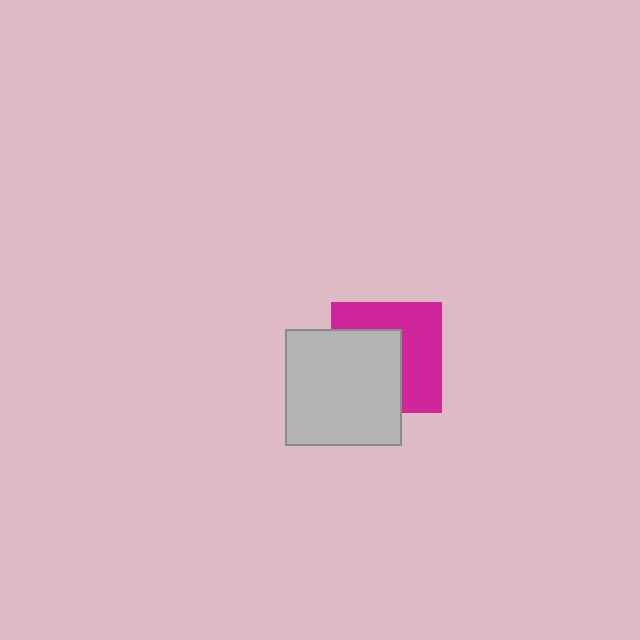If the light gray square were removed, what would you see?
You would see the complete magenta square.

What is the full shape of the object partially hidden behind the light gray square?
The partially hidden object is a magenta square.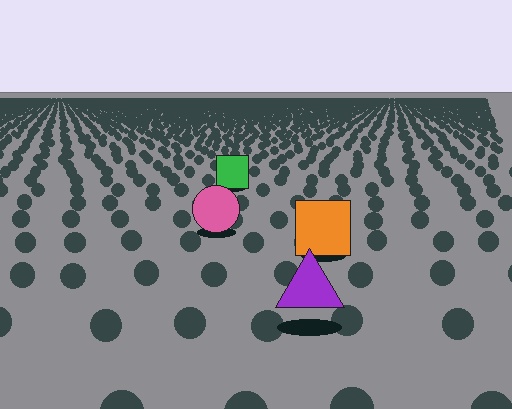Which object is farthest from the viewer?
The green square is farthest from the viewer. It appears smaller and the ground texture around it is denser.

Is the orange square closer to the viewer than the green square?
Yes. The orange square is closer — you can tell from the texture gradient: the ground texture is coarser near it.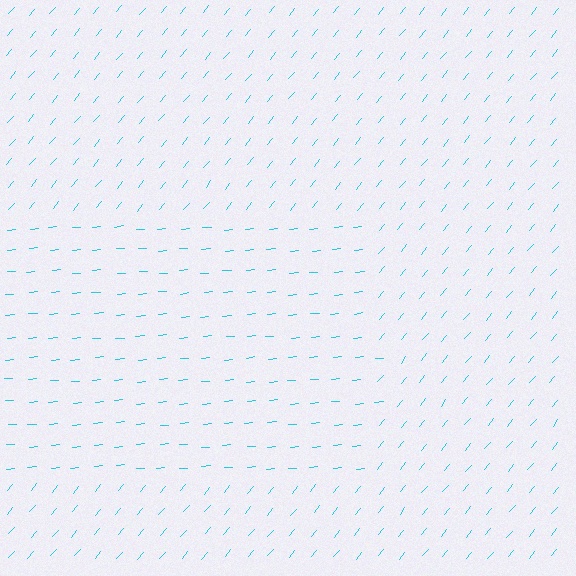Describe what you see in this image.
The image is filled with small cyan line segments. A rectangle region in the image has lines oriented differently from the surrounding lines, creating a visible texture boundary.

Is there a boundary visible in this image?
Yes, there is a texture boundary formed by a change in line orientation.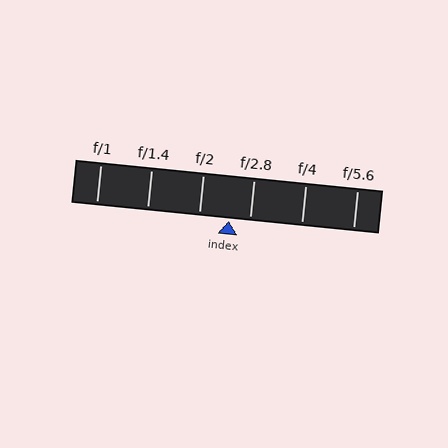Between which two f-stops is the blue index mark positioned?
The index mark is between f/2 and f/2.8.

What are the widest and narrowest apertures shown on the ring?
The widest aperture shown is f/1 and the narrowest is f/5.6.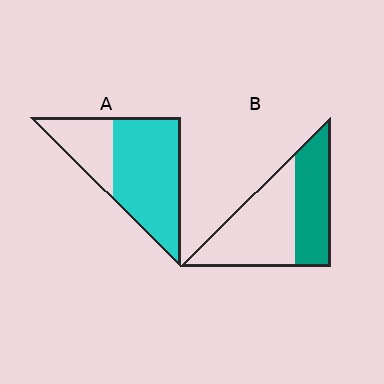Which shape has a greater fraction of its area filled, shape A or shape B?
Shape A.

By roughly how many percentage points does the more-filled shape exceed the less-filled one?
By roughly 30 percentage points (A over B).